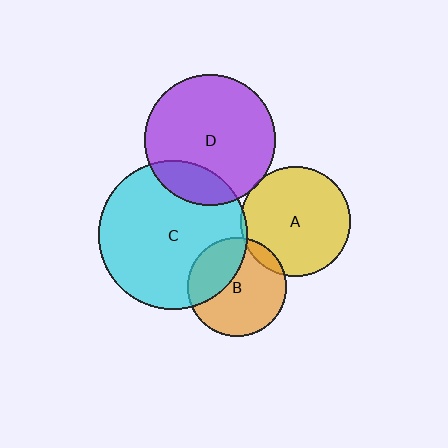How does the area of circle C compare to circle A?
Approximately 1.8 times.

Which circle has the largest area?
Circle C (cyan).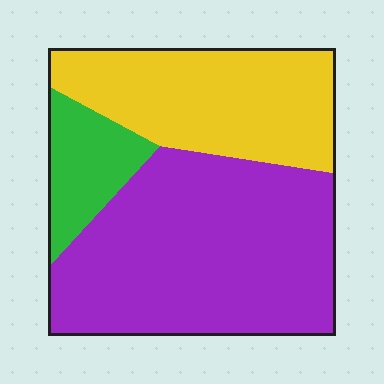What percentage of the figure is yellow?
Yellow takes up between a quarter and a half of the figure.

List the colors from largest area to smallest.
From largest to smallest: purple, yellow, green.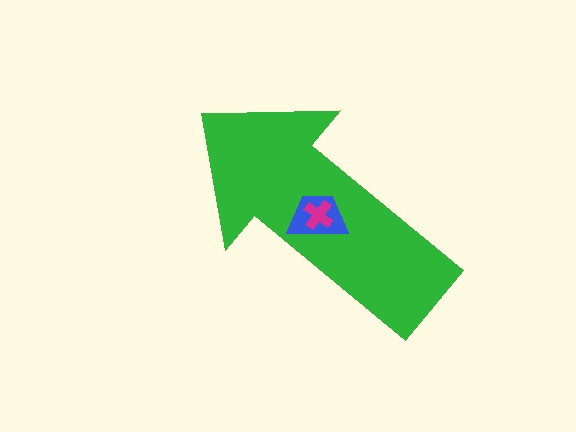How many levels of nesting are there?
3.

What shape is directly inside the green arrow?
The blue trapezoid.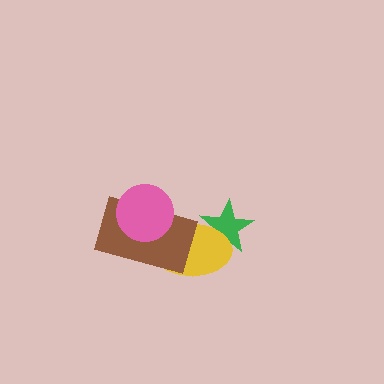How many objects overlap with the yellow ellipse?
3 objects overlap with the yellow ellipse.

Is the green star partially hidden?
Yes, it is partially covered by another shape.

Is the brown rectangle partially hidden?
Yes, it is partially covered by another shape.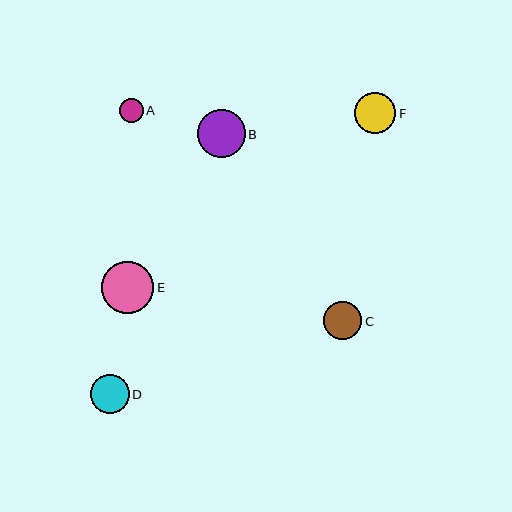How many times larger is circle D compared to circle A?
Circle D is approximately 1.6 times the size of circle A.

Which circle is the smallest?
Circle A is the smallest with a size of approximately 24 pixels.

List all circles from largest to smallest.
From largest to smallest: E, B, F, C, D, A.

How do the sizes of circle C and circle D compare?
Circle C and circle D are approximately the same size.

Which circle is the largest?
Circle E is the largest with a size of approximately 52 pixels.